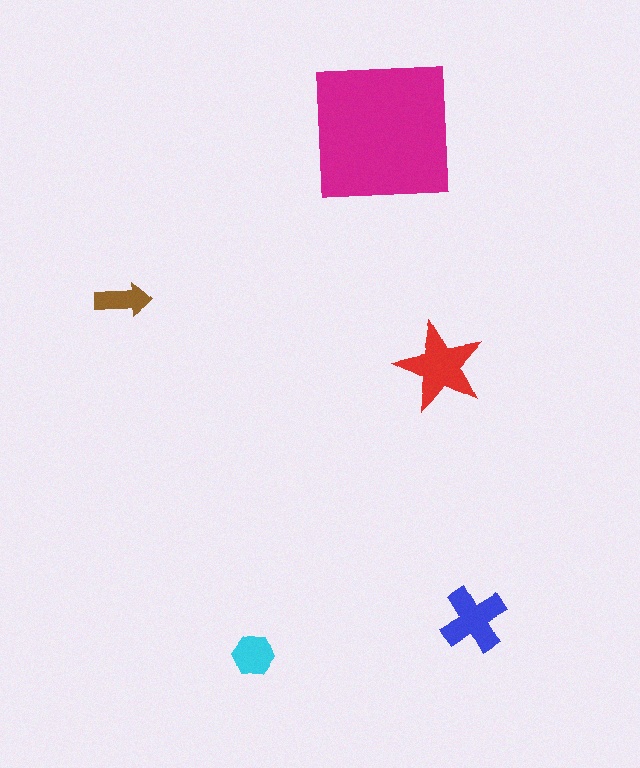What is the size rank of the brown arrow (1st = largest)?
5th.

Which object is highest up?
The magenta square is topmost.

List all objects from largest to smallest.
The magenta square, the red star, the blue cross, the cyan hexagon, the brown arrow.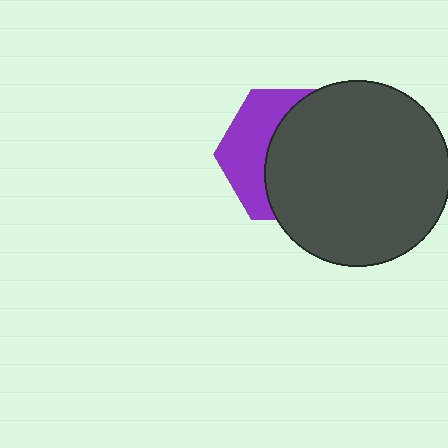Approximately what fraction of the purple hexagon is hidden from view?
Roughly 62% of the purple hexagon is hidden behind the dark gray circle.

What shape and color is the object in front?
The object in front is a dark gray circle.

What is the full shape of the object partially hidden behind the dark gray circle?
The partially hidden object is a purple hexagon.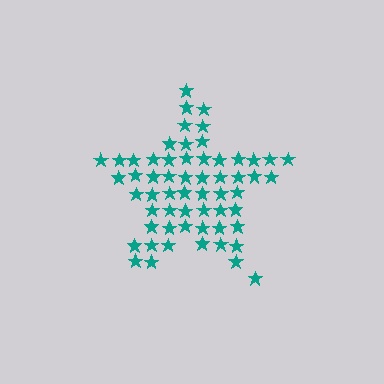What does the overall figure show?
The overall figure shows a star.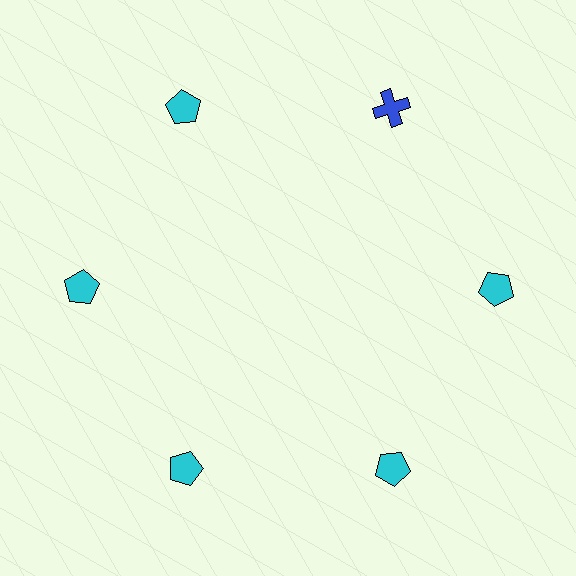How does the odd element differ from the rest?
It differs in both color (blue instead of cyan) and shape (cross instead of pentagon).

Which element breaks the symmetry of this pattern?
The blue cross at roughly the 1 o'clock position breaks the symmetry. All other shapes are cyan pentagons.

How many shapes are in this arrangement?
There are 6 shapes arranged in a ring pattern.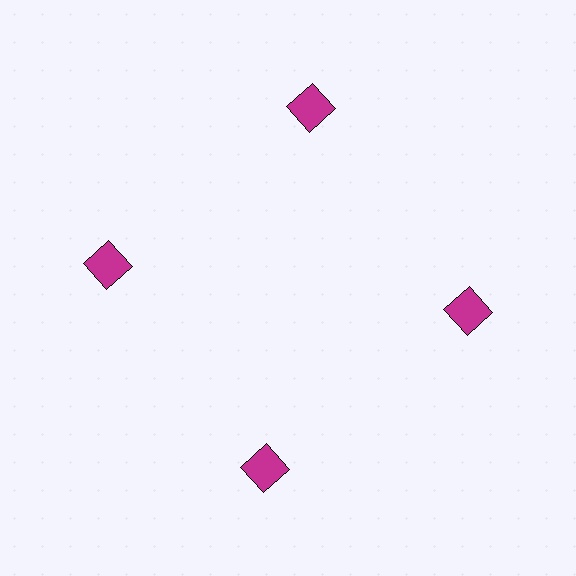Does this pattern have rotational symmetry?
Yes, this pattern has 4-fold rotational symmetry. It looks the same after rotating 90 degrees around the center.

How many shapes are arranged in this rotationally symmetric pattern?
There are 4 shapes, arranged in 4 groups of 1.